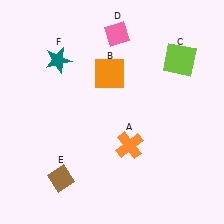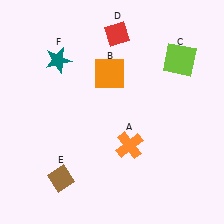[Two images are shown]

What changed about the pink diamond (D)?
In Image 1, D is pink. In Image 2, it changed to red.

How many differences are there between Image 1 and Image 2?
There is 1 difference between the two images.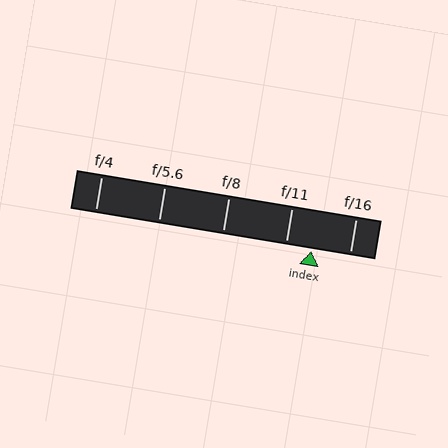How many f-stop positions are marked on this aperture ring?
There are 5 f-stop positions marked.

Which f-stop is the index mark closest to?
The index mark is closest to f/11.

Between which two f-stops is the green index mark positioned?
The index mark is between f/11 and f/16.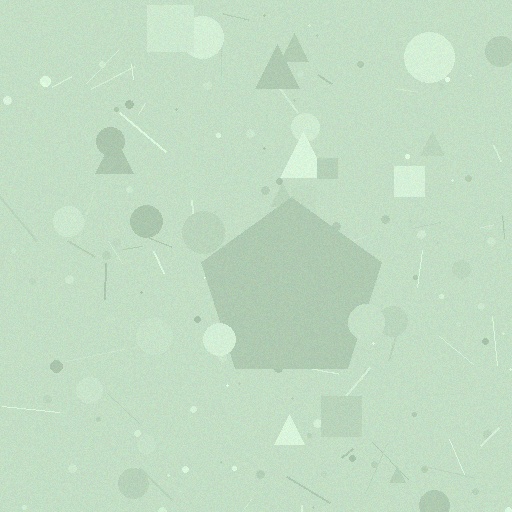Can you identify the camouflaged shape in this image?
The camouflaged shape is a pentagon.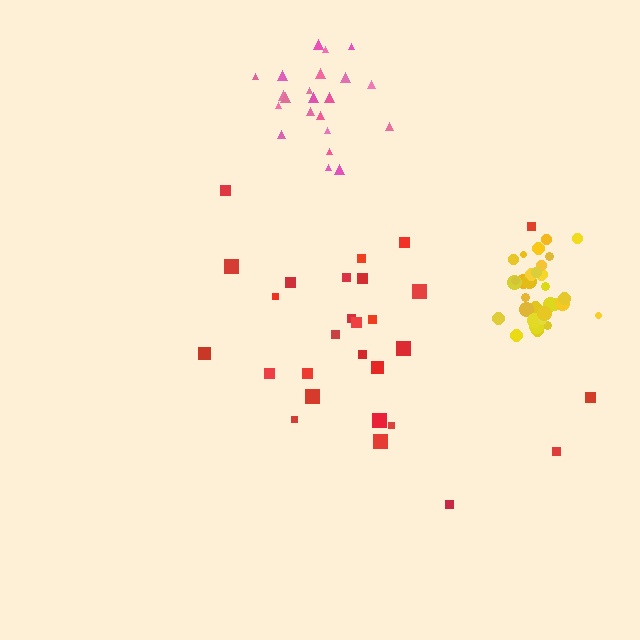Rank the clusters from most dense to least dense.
yellow, pink, red.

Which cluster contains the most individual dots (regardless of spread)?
Yellow (33).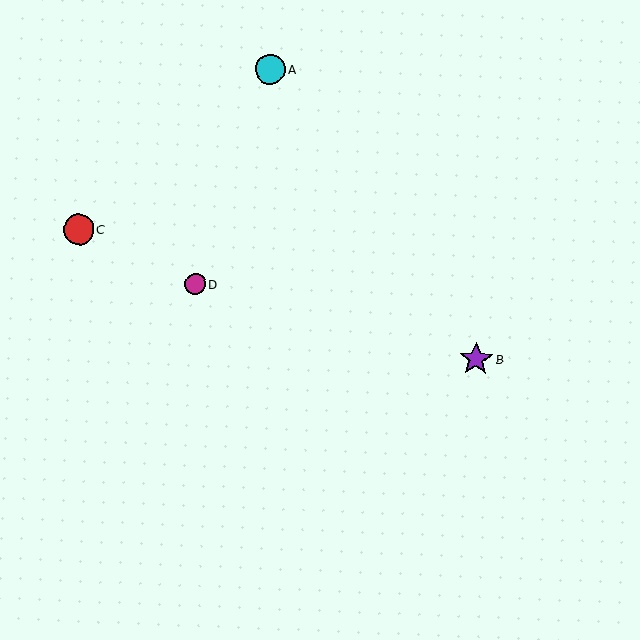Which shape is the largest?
The purple star (labeled B) is the largest.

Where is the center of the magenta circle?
The center of the magenta circle is at (195, 284).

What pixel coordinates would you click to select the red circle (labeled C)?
Click at (79, 229) to select the red circle C.